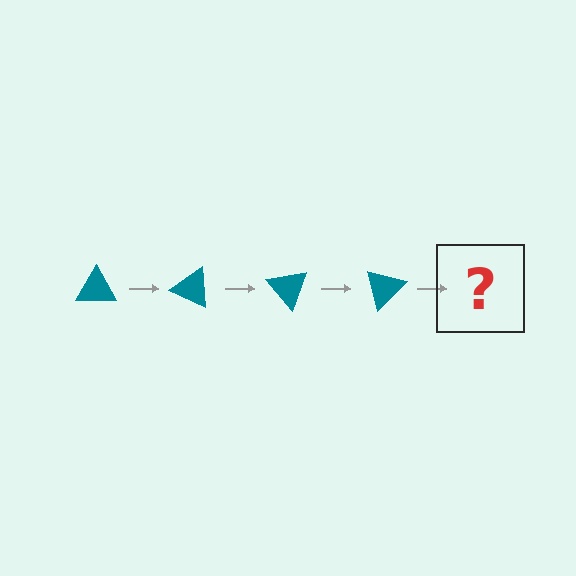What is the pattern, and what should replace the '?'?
The pattern is that the triangle rotates 25 degrees each step. The '?' should be a teal triangle rotated 100 degrees.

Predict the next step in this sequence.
The next step is a teal triangle rotated 100 degrees.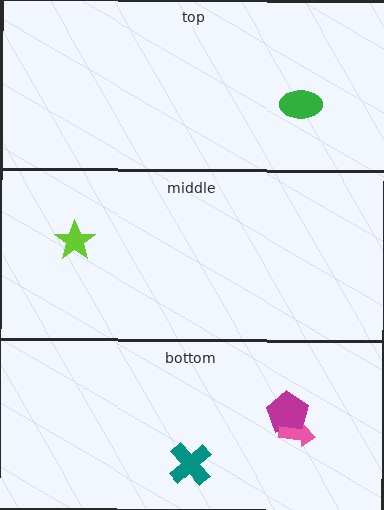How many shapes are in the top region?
1.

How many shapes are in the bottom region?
3.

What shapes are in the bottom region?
The magenta pentagon, the pink arrow, the teal cross.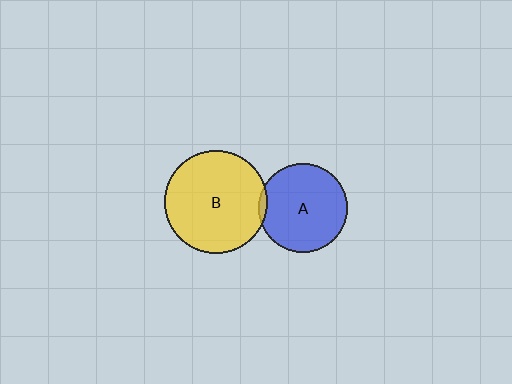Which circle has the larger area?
Circle B (yellow).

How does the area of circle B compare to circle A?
Approximately 1.3 times.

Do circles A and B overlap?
Yes.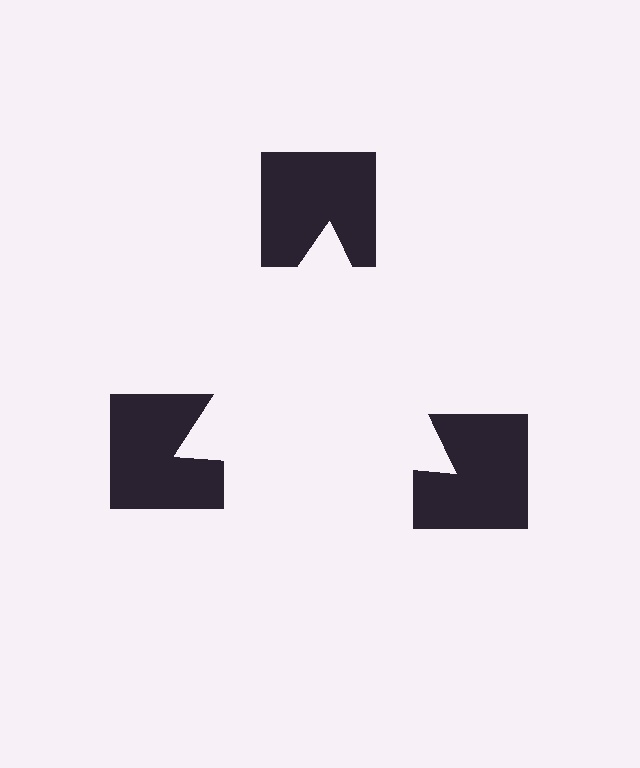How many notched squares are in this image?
There are 3 — one at each vertex of the illusory triangle.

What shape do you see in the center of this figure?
An illusory triangle — its edges are inferred from the aligned wedge cuts in the notched squares, not physically drawn.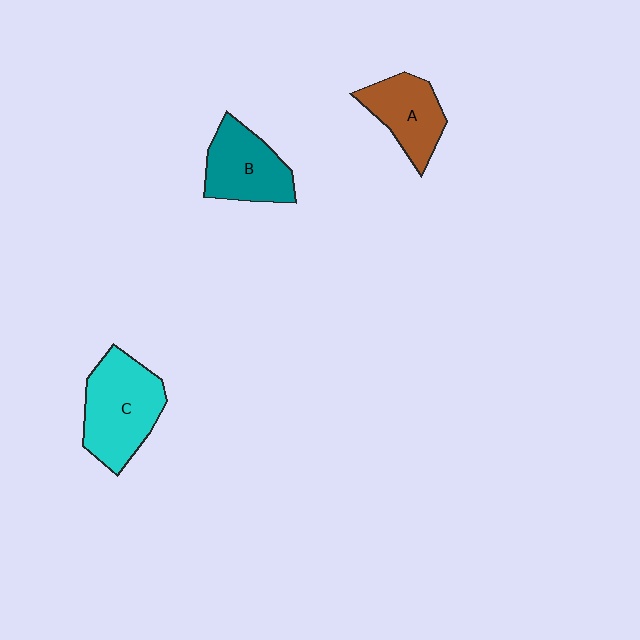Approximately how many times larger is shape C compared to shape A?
Approximately 1.4 times.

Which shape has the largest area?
Shape C (cyan).